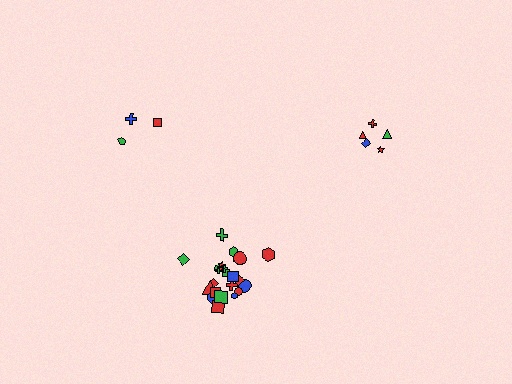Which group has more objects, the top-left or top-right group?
The top-right group.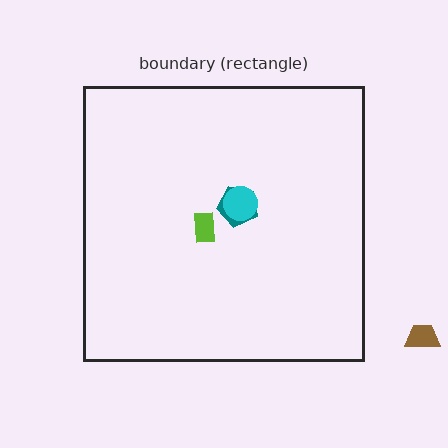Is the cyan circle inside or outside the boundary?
Inside.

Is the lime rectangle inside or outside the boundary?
Inside.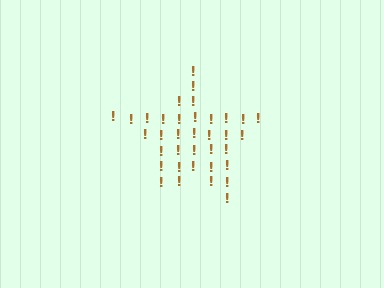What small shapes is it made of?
It is made of small exclamation marks.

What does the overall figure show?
The overall figure shows a star.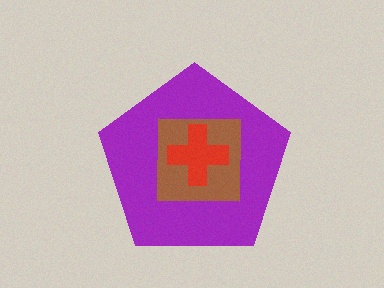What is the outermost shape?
The purple pentagon.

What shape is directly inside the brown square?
The red cross.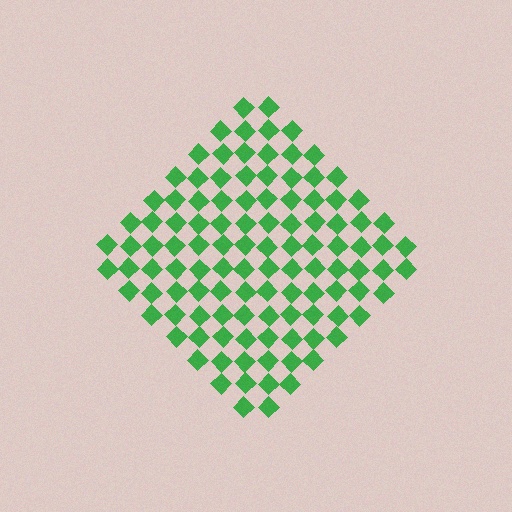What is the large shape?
The large shape is a diamond.